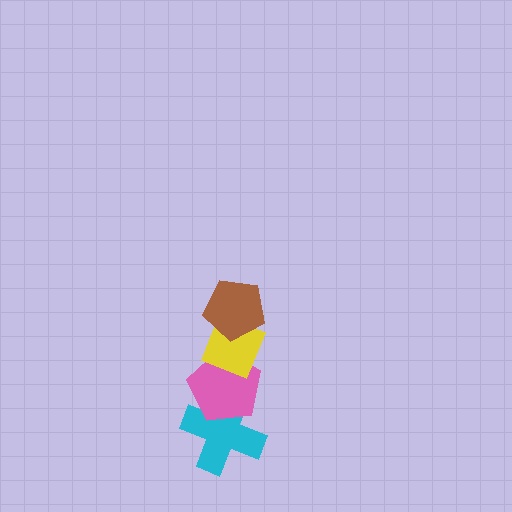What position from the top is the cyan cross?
The cyan cross is 4th from the top.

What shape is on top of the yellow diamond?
The brown pentagon is on top of the yellow diamond.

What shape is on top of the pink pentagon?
The yellow diamond is on top of the pink pentagon.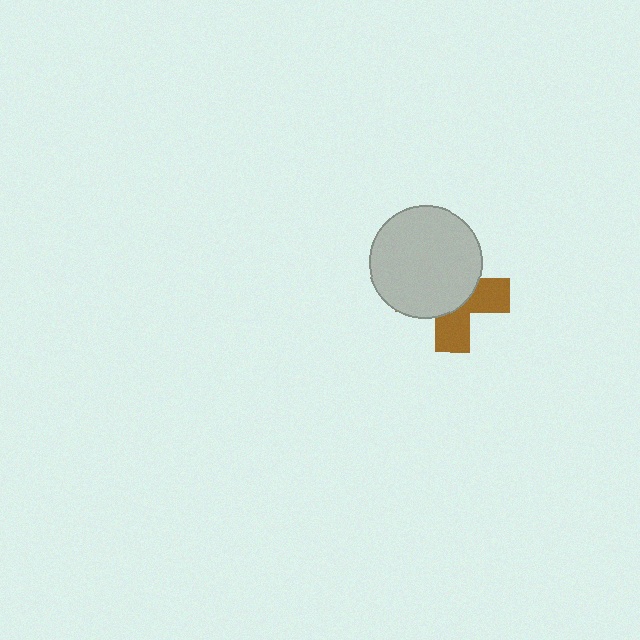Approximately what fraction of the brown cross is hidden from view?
Roughly 60% of the brown cross is hidden behind the light gray circle.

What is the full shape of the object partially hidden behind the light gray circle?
The partially hidden object is a brown cross.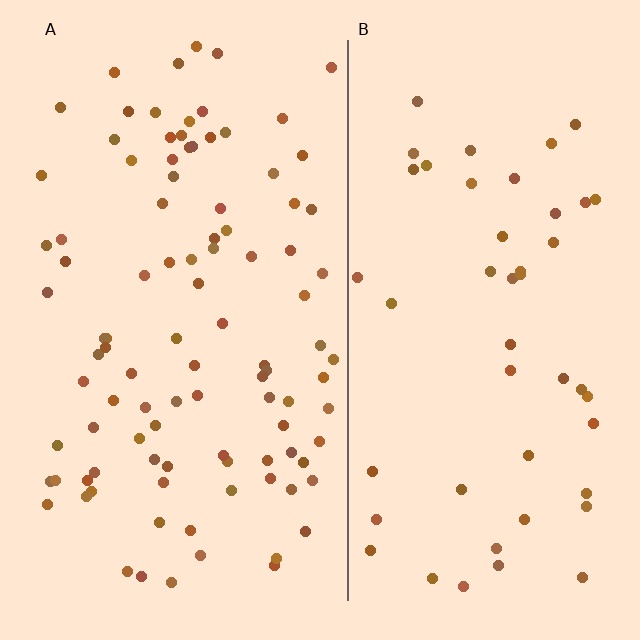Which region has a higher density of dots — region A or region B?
A (the left).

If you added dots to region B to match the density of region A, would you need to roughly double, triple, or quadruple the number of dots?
Approximately double.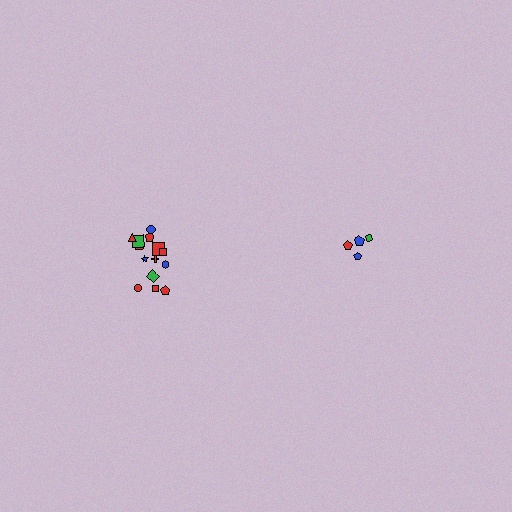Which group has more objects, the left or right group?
The left group.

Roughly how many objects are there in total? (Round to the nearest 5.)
Roughly 20 objects in total.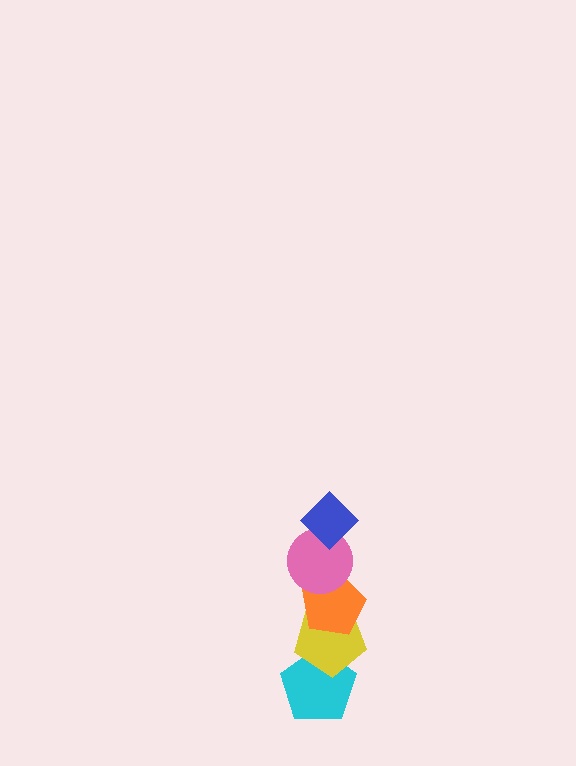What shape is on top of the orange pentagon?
The pink circle is on top of the orange pentagon.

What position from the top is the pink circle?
The pink circle is 2nd from the top.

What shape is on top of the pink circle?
The blue diamond is on top of the pink circle.